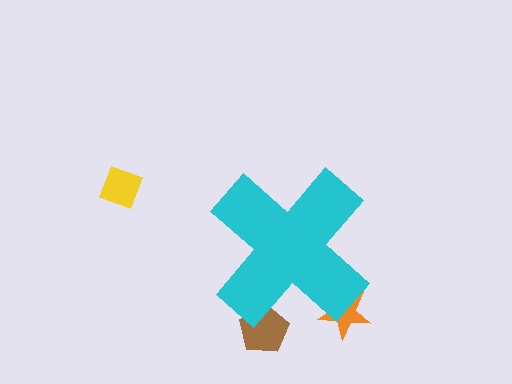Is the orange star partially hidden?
Yes, the orange star is partially hidden behind the cyan cross.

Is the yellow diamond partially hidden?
No, the yellow diamond is fully visible.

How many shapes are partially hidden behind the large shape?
2 shapes are partially hidden.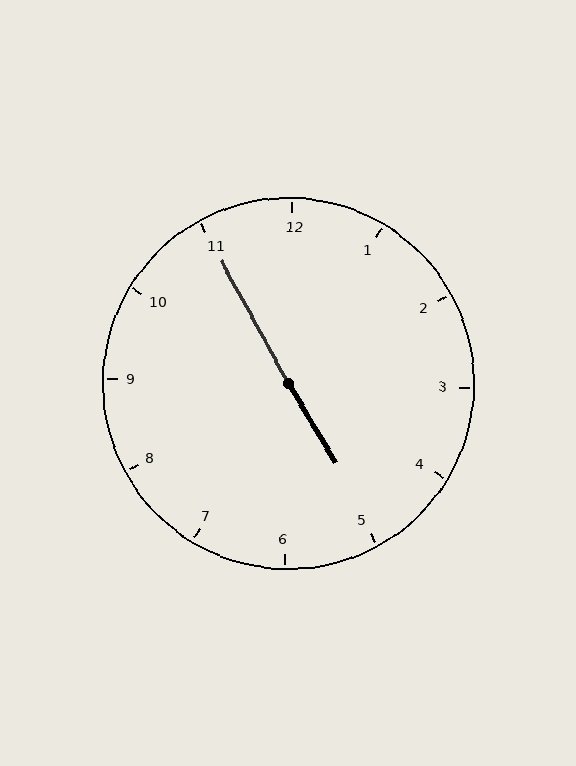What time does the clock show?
4:55.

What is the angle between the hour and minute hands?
Approximately 178 degrees.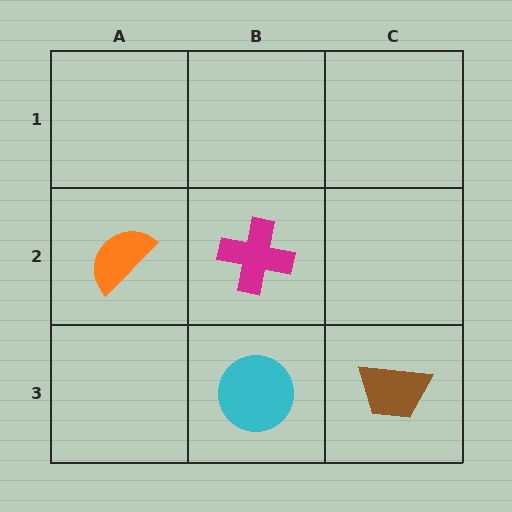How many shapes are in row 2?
2 shapes.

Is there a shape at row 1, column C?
No, that cell is empty.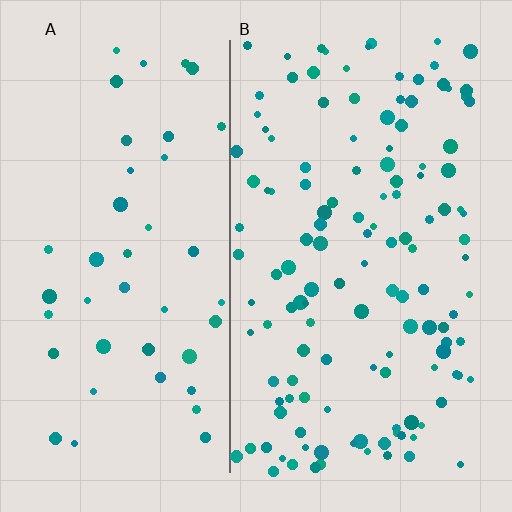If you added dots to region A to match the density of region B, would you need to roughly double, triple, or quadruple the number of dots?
Approximately triple.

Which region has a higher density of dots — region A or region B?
B (the right).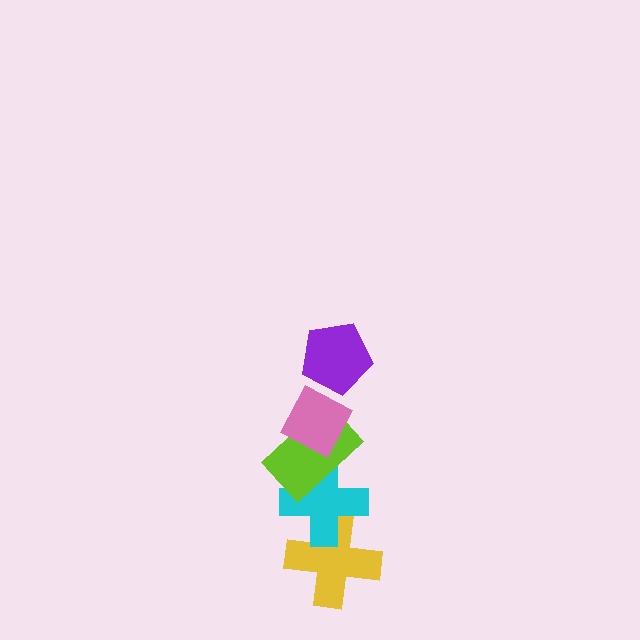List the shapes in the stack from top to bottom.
From top to bottom: the purple pentagon, the pink diamond, the lime rectangle, the cyan cross, the yellow cross.